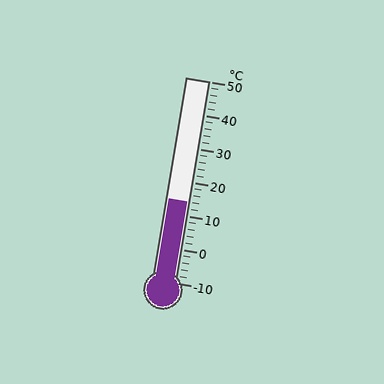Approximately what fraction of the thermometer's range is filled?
The thermometer is filled to approximately 40% of its range.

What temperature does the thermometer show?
The thermometer shows approximately 14°C.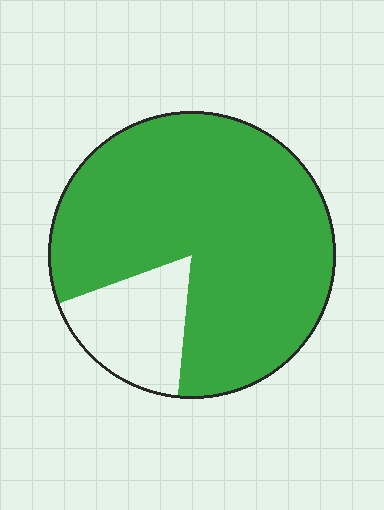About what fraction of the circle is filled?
About five sixths (5/6).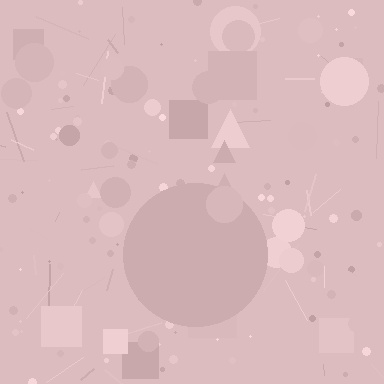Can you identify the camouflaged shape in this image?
The camouflaged shape is a circle.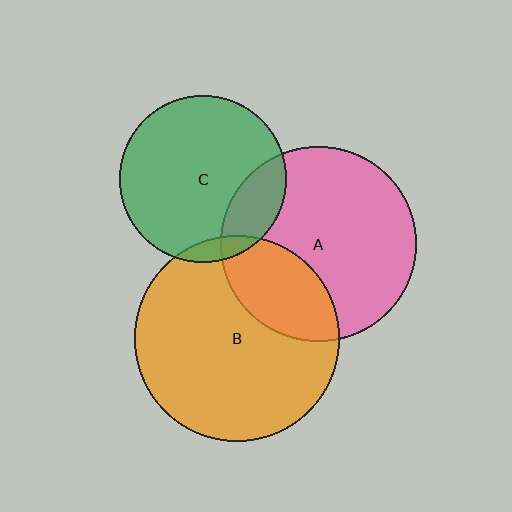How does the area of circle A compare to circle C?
Approximately 1.4 times.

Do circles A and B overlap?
Yes.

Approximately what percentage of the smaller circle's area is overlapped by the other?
Approximately 30%.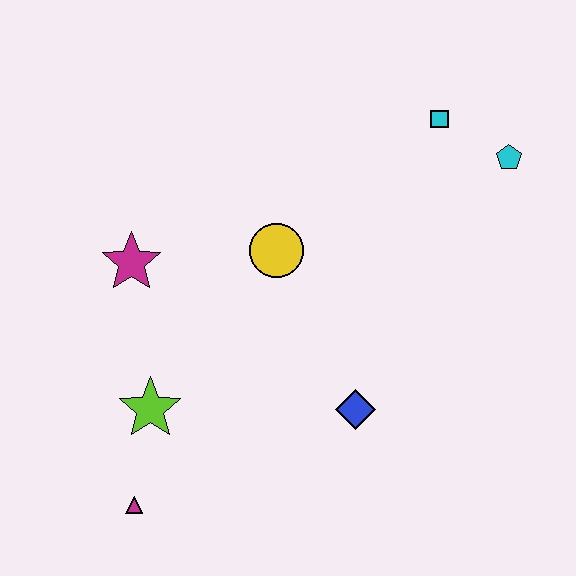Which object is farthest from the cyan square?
The magenta triangle is farthest from the cyan square.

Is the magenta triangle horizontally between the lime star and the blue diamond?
No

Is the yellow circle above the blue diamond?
Yes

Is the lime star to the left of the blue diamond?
Yes